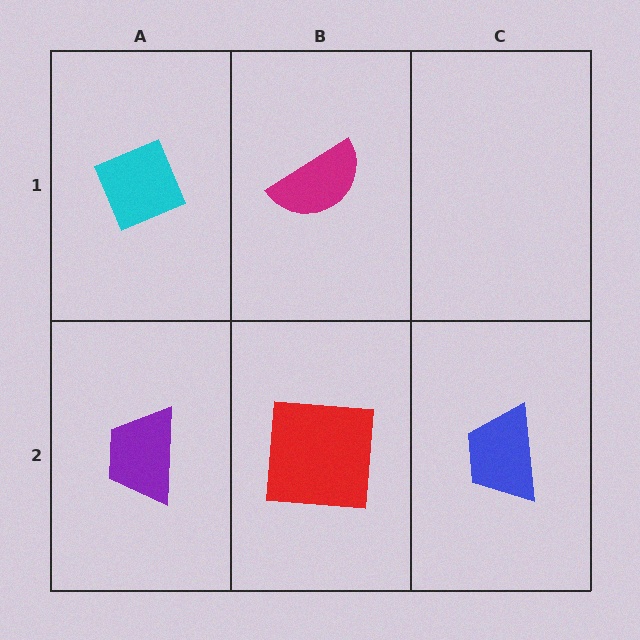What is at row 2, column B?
A red square.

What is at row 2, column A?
A purple trapezoid.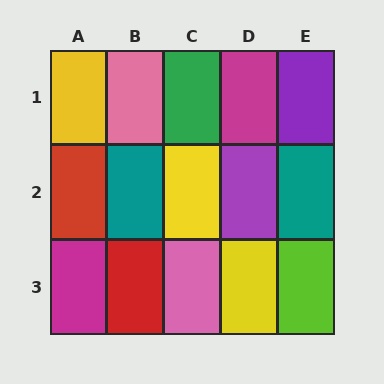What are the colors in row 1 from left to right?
Yellow, pink, green, magenta, purple.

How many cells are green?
1 cell is green.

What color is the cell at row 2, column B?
Teal.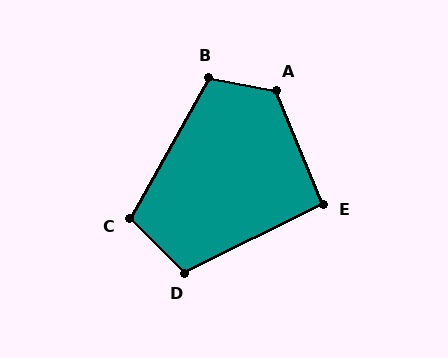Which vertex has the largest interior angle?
A, at approximately 123 degrees.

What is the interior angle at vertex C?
Approximately 106 degrees (obtuse).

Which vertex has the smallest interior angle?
E, at approximately 94 degrees.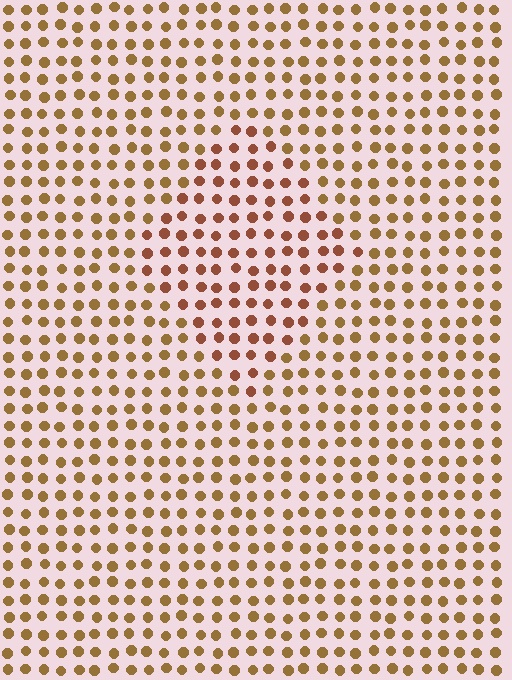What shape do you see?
I see a diamond.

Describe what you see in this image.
The image is filled with small brown elements in a uniform arrangement. A diamond-shaped region is visible where the elements are tinted to a slightly different hue, forming a subtle color boundary.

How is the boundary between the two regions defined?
The boundary is defined purely by a slight shift in hue (about 24 degrees). Spacing, size, and orientation are identical on both sides.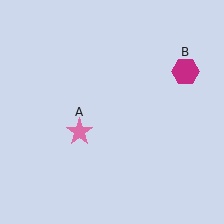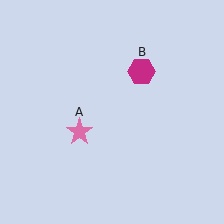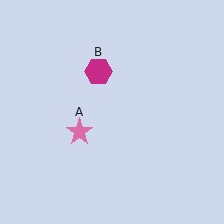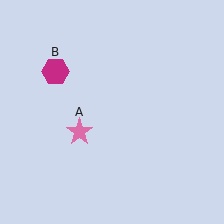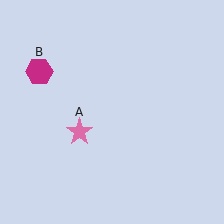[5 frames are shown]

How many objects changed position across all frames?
1 object changed position: magenta hexagon (object B).